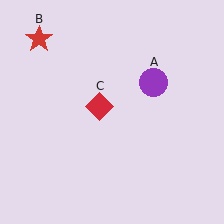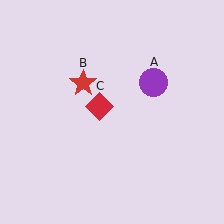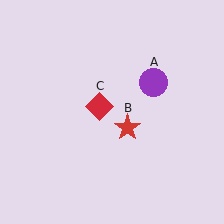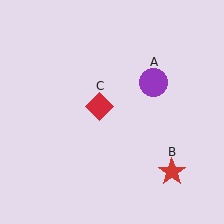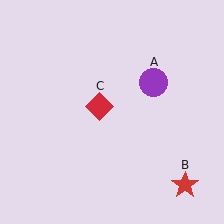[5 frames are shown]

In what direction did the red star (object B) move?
The red star (object B) moved down and to the right.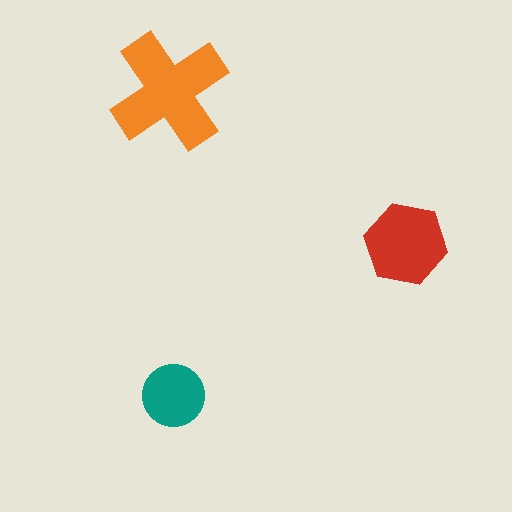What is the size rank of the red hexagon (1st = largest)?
2nd.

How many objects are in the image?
There are 3 objects in the image.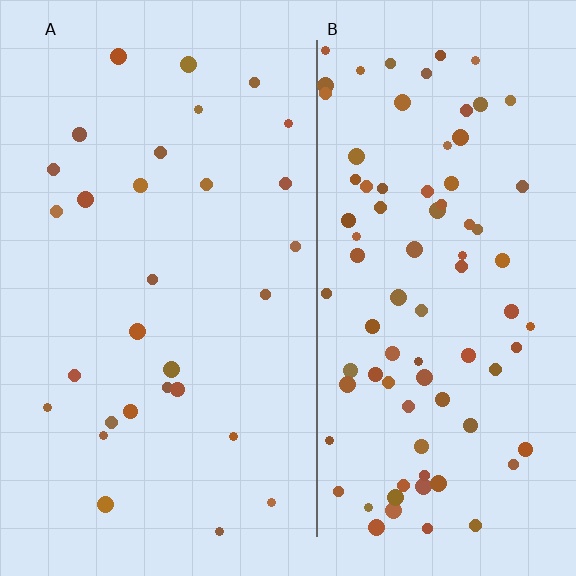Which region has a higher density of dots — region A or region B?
B (the right).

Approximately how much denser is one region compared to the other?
Approximately 2.9× — region B over region A.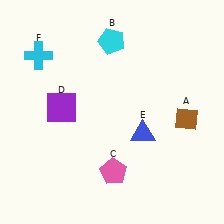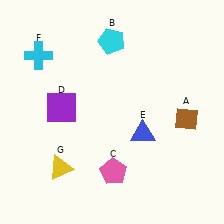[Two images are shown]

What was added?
A yellow triangle (G) was added in Image 2.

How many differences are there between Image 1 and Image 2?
There is 1 difference between the two images.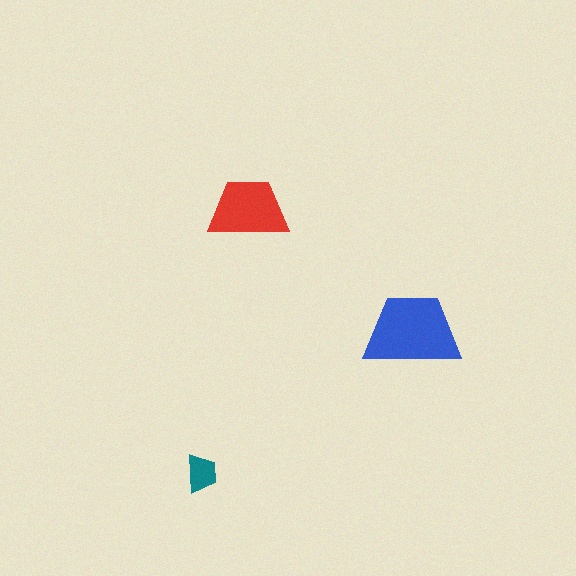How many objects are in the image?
There are 3 objects in the image.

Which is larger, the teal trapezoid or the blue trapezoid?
The blue one.